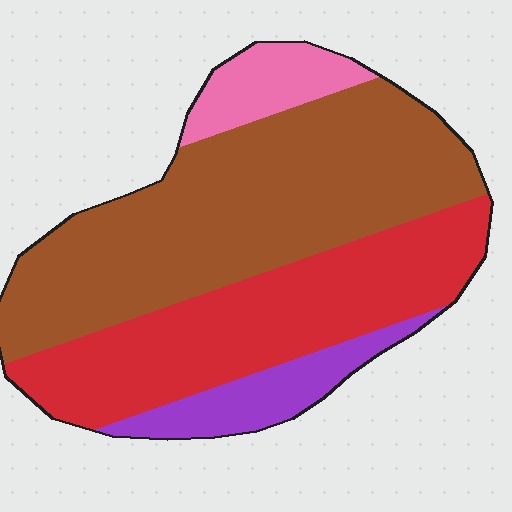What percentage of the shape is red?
Red covers about 35% of the shape.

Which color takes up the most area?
Brown, at roughly 50%.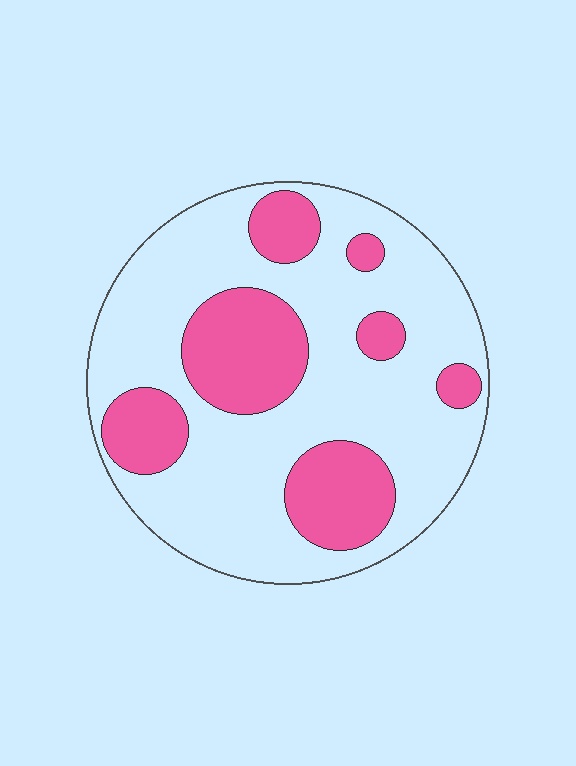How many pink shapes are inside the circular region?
7.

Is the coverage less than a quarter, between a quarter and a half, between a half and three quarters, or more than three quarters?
Between a quarter and a half.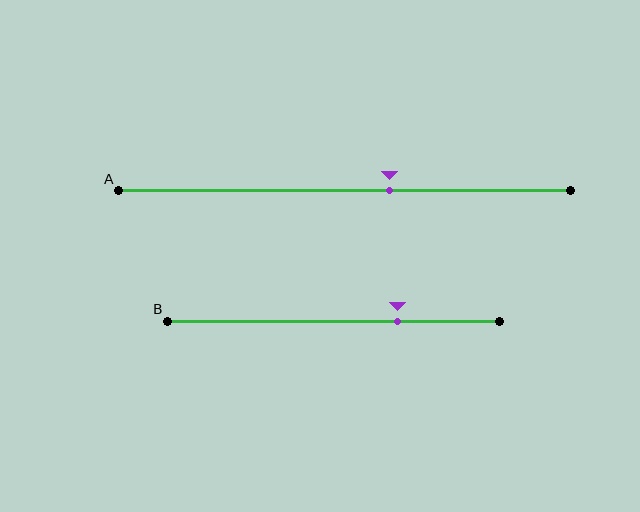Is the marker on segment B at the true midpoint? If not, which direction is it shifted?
No, the marker on segment B is shifted to the right by about 19% of the segment length.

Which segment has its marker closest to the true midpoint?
Segment A has its marker closest to the true midpoint.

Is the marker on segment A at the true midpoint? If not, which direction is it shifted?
No, the marker on segment A is shifted to the right by about 10% of the segment length.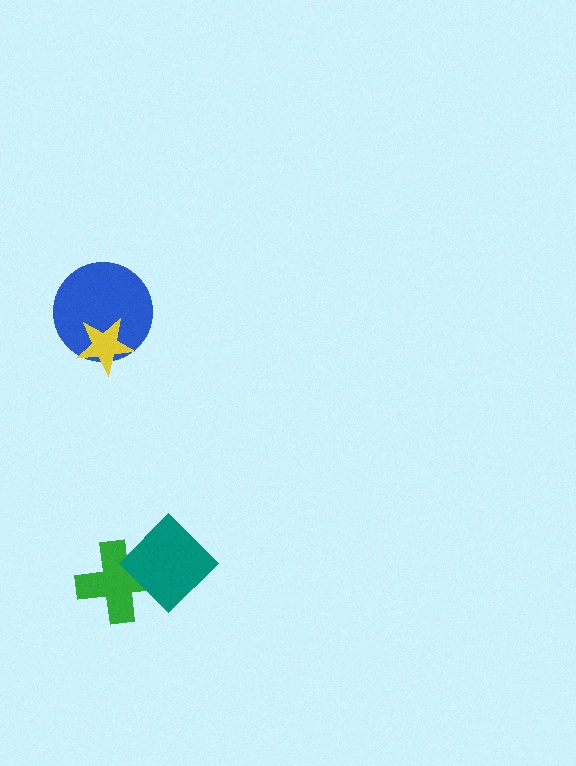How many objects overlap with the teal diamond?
1 object overlaps with the teal diamond.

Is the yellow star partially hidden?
No, no other shape covers it.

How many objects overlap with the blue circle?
1 object overlaps with the blue circle.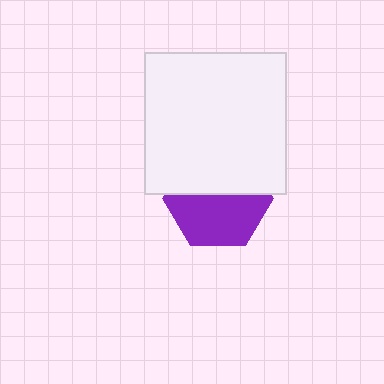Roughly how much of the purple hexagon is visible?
About half of it is visible (roughly 53%).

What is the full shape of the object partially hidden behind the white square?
The partially hidden object is a purple hexagon.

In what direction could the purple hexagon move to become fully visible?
The purple hexagon could move down. That would shift it out from behind the white square entirely.